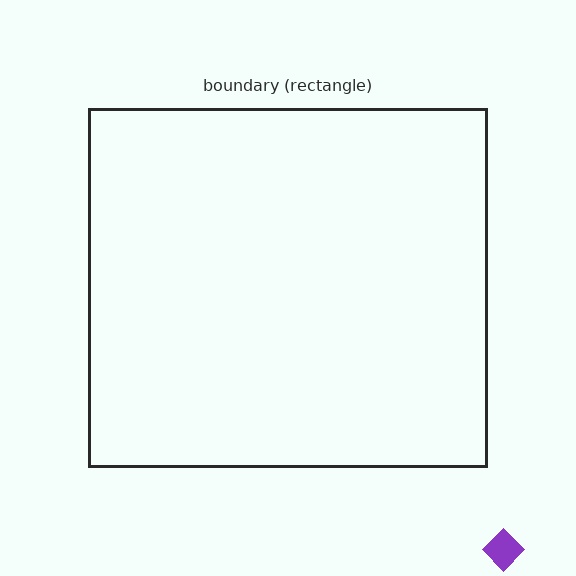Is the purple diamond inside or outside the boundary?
Outside.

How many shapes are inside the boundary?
0 inside, 1 outside.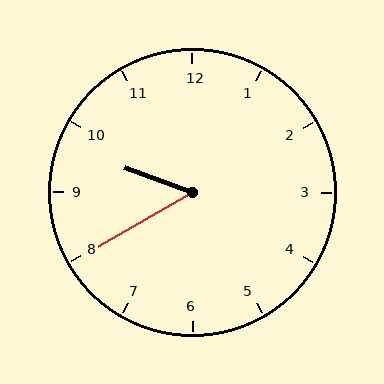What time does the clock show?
9:40.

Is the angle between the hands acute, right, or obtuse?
It is acute.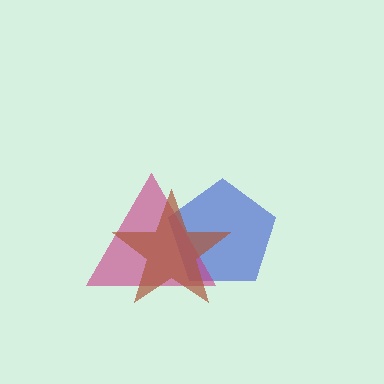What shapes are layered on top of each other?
The layered shapes are: a blue pentagon, a magenta triangle, a brown star.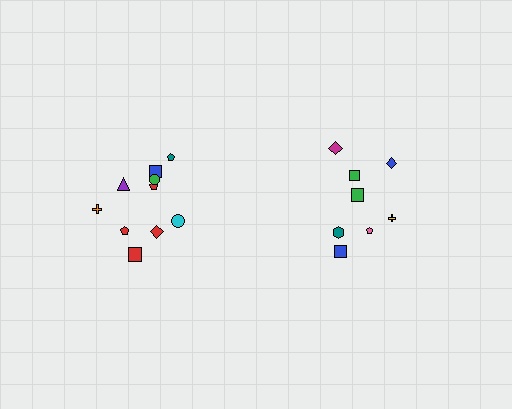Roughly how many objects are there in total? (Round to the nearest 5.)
Roughly 20 objects in total.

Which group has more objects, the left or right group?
The left group.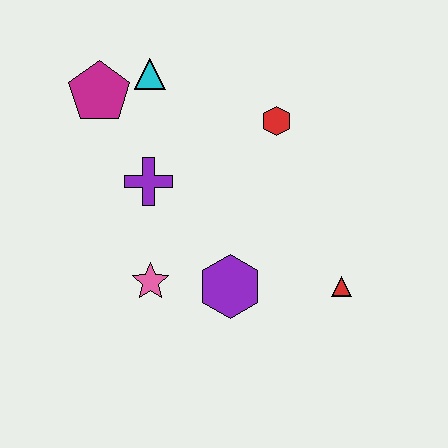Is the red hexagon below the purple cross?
No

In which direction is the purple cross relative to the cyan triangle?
The purple cross is below the cyan triangle.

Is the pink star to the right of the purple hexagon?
No